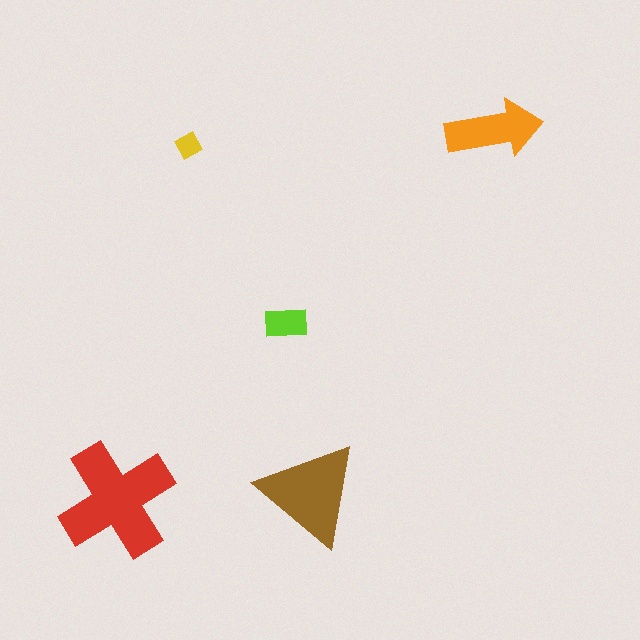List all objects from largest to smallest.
The red cross, the brown triangle, the orange arrow, the lime rectangle, the yellow diamond.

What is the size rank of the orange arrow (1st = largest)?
3rd.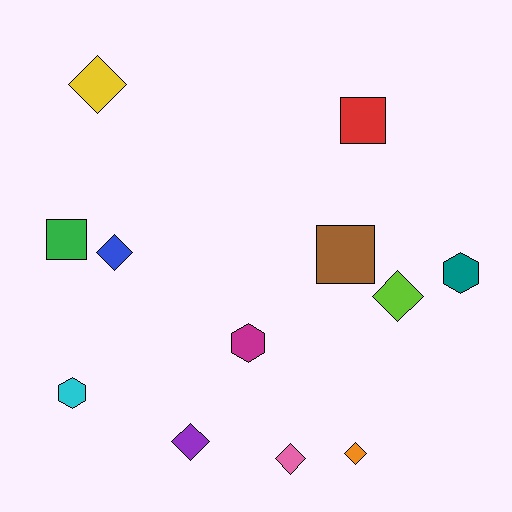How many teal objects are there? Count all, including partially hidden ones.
There is 1 teal object.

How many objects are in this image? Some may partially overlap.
There are 12 objects.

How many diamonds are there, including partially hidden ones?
There are 6 diamonds.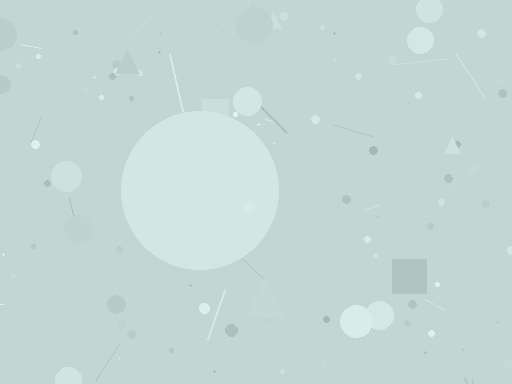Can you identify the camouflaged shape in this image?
The camouflaged shape is a circle.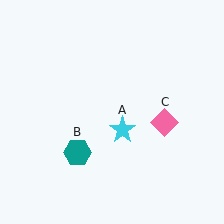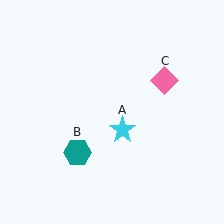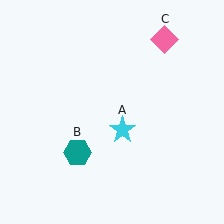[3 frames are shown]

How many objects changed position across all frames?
1 object changed position: pink diamond (object C).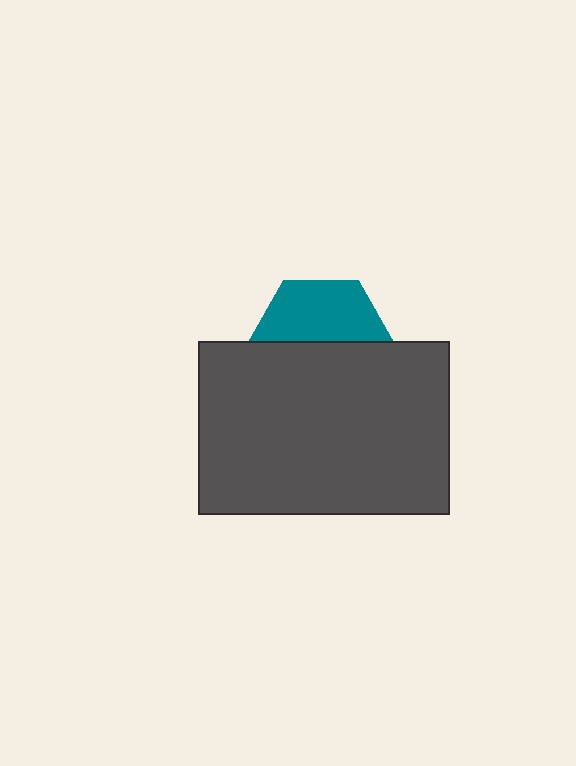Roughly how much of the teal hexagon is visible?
About half of it is visible (roughly 47%).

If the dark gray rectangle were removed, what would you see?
You would see the complete teal hexagon.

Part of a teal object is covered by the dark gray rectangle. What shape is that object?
It is a hexagon.